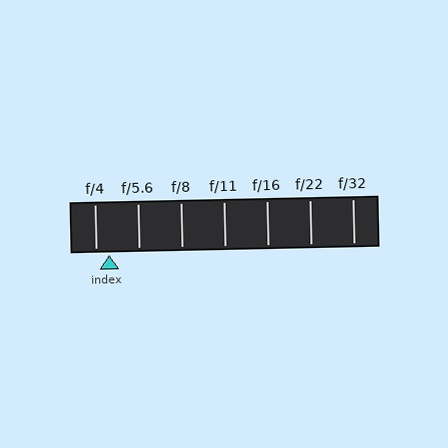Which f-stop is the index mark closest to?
The index mark is closest to f/4.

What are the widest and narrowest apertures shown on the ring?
The widest aperture shown is f/4 and the narrowest is f/32.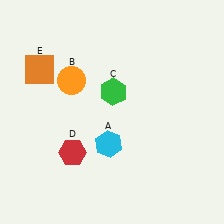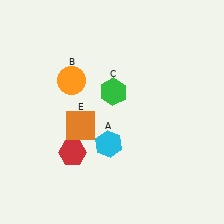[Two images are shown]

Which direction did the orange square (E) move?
The orange square (E) moved down.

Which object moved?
The orange square (E) moved down.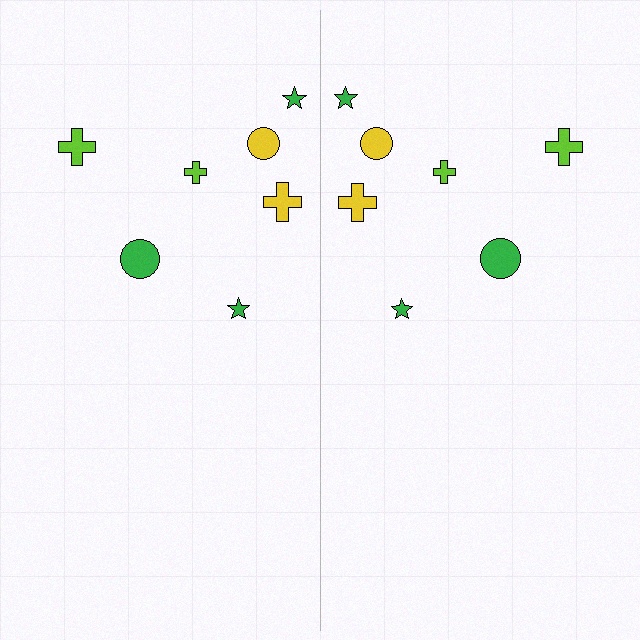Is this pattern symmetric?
Yes, this pattern has bilateral (reflection) symmetry.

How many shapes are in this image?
There are 14 shapes in this image.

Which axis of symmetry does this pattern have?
The pattern has a vertical axis of symmetry running through the center of the image.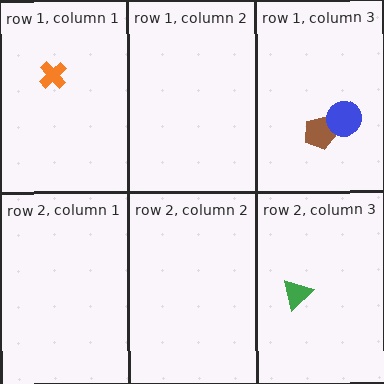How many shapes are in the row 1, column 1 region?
1.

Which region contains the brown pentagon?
The row 1, column 3 region.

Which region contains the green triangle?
The row 2, column 3 region.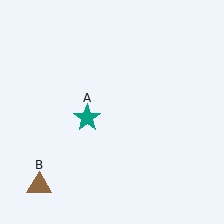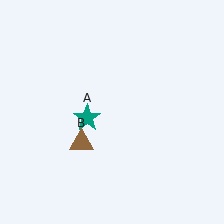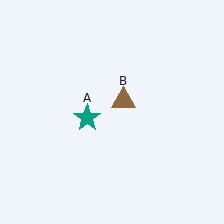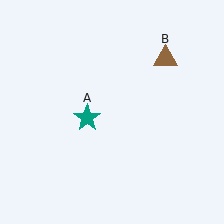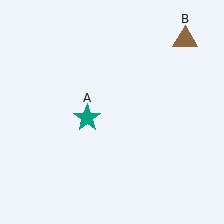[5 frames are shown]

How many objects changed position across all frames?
1 object changed position: brown triangle (object B).